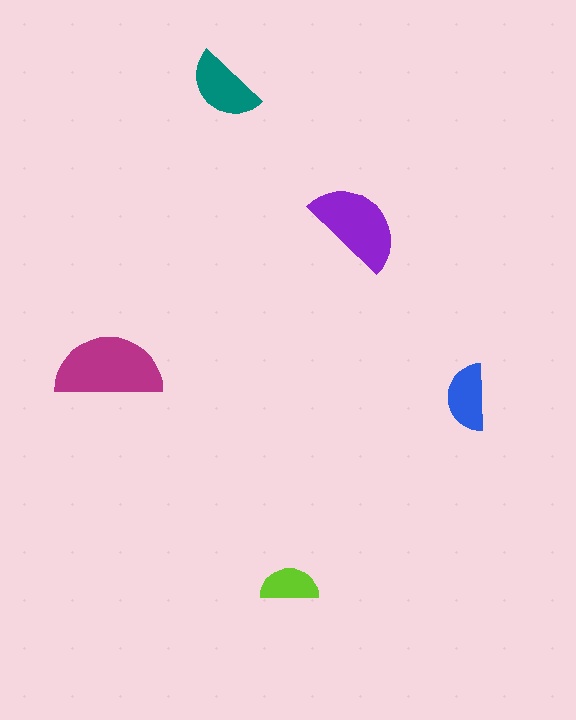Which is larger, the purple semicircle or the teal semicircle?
The purple one.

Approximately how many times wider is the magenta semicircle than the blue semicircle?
About 1.5 times wider.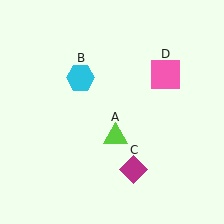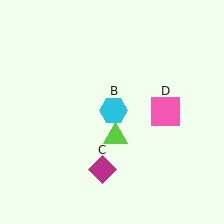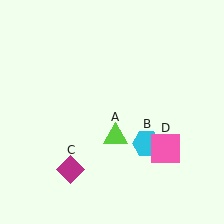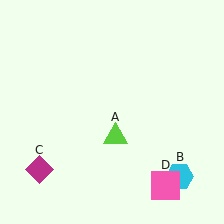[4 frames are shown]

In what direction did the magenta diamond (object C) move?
The magenta diamond (object C) moved left.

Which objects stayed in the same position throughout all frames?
Lime triangle (object A) remained stationary.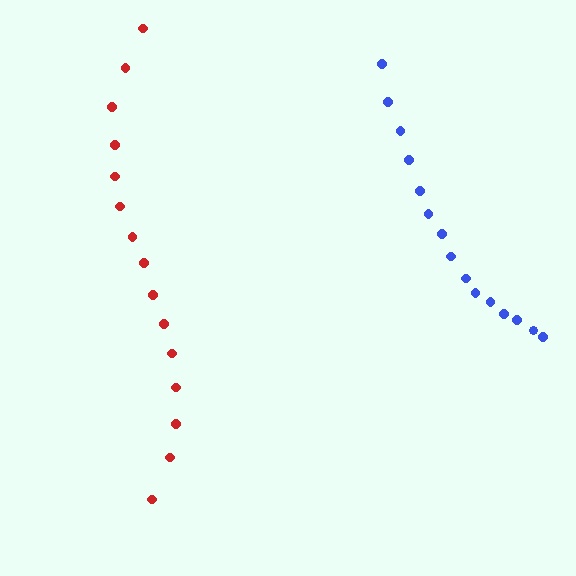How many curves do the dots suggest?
There are 2 distinct paths.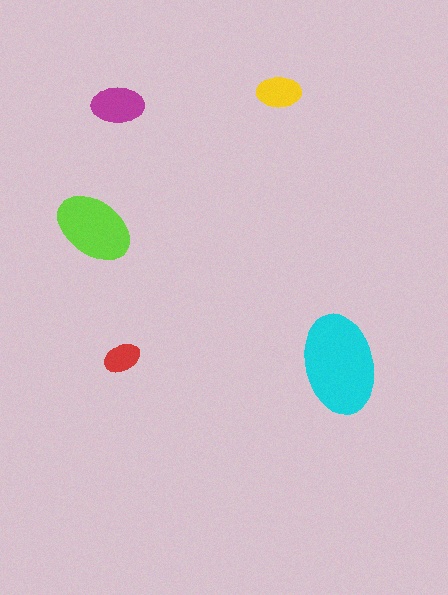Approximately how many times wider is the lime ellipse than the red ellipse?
About 2 times wider.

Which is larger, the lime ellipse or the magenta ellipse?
The lime one.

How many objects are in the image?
There are 5 objects in the image.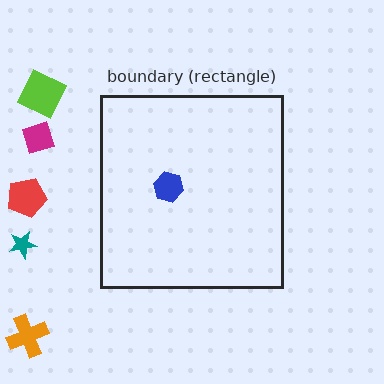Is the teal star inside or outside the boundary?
Outside.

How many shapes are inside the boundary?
1 inside, 5 outside.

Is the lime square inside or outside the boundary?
Outside.